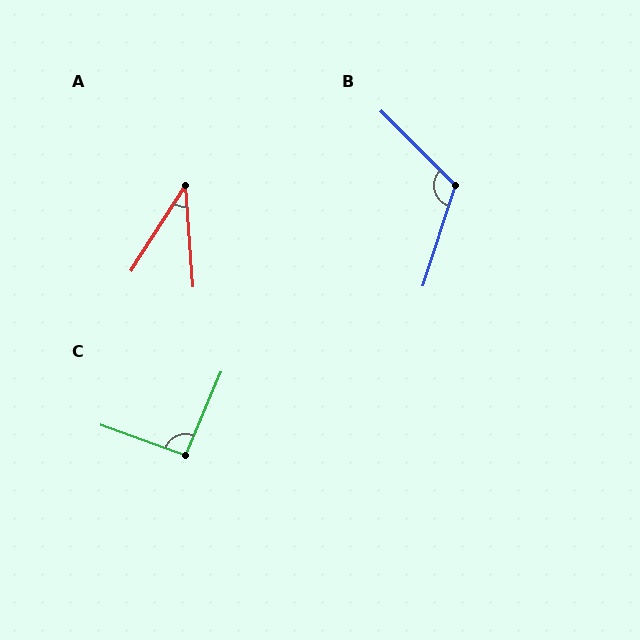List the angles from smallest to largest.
A (37°), C (93°), B (117°).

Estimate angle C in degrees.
Approximately 93 degrees.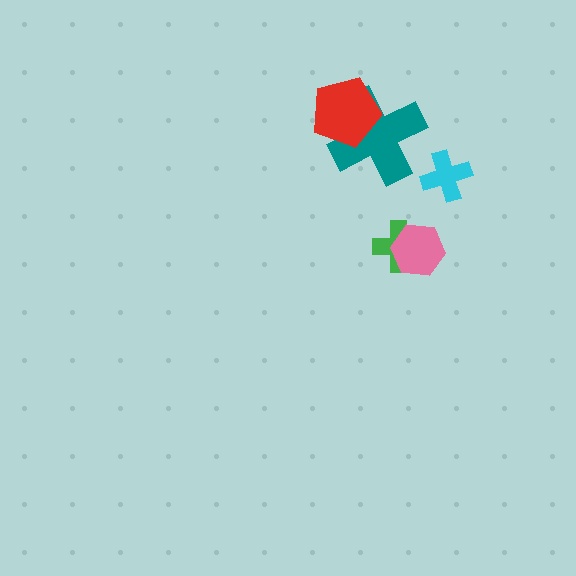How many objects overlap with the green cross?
1 object overlaps with the green cross.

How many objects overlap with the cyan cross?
0 objects overlap with the cyan cross.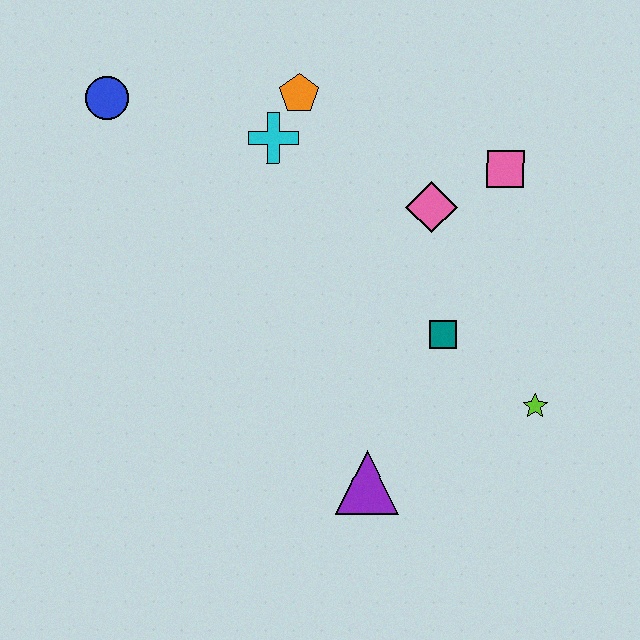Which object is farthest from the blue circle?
The lime star is farthest from the blue circle.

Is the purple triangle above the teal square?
No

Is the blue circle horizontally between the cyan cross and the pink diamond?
No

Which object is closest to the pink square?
The pink diamond is closest to the pink square.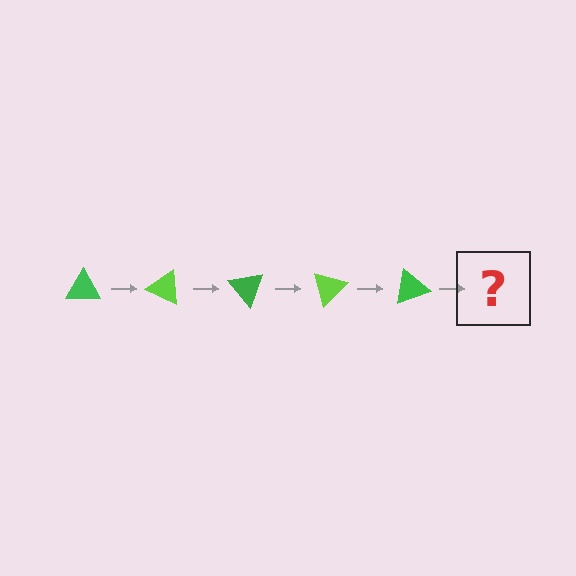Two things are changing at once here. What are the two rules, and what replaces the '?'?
The two rules are that it rotates 25 degrees each step and the color cycles through green and lime. The '?' should be a lime triangle, rotated 125 degrees from the start.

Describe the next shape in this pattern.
It should be a lime triangle, rotated 125 degrees from the start.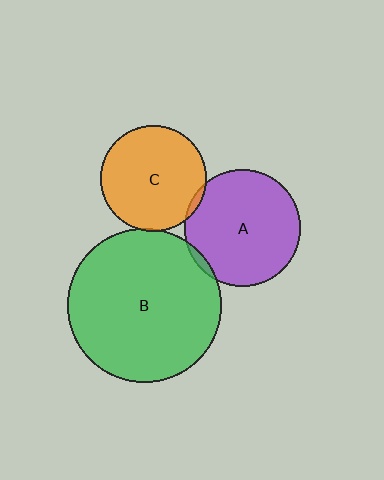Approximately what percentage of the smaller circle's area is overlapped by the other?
Approximately 5%.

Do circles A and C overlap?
Yes.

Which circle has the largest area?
Circle B (green).